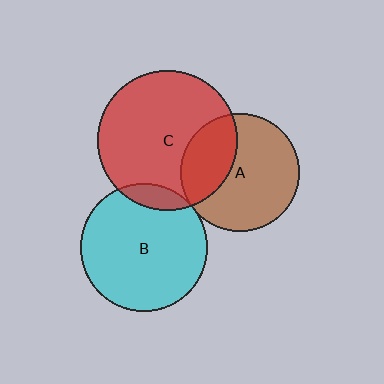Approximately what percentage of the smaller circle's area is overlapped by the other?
Approximately 30%.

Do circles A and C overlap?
Yes.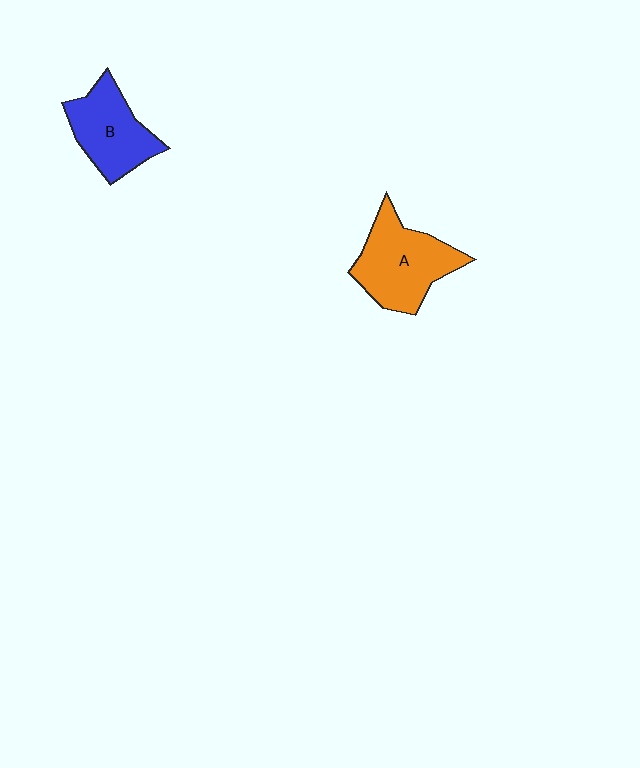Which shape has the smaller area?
Shape B (blue).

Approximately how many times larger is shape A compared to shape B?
Approximately 1.2 times.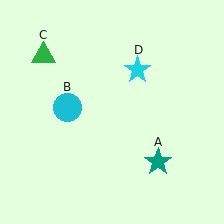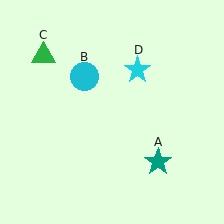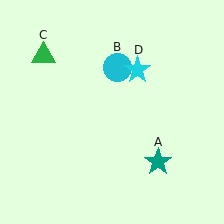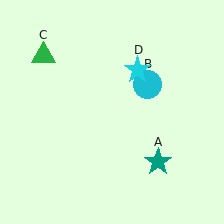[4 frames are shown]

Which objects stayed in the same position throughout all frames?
Teal star (object A) and green triangle (object C) and cyan star (object D) remained stationary.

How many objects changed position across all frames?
1 object changed position: cyan circle (object B).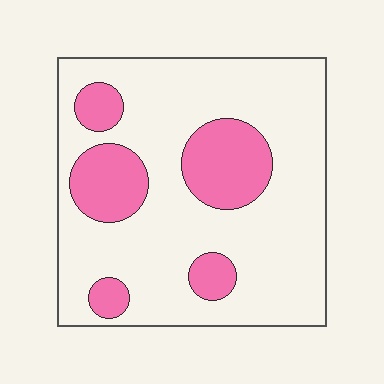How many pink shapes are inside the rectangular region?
5.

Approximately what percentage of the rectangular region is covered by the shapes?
Approximately 25%.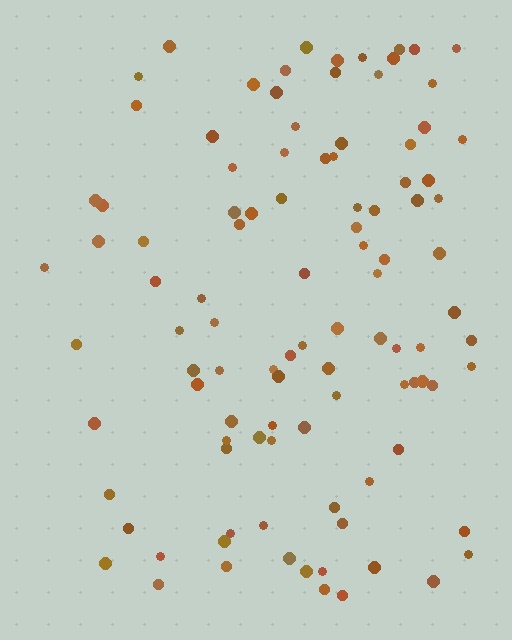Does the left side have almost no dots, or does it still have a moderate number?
Still a moderate number, just noticeably fewer than the right.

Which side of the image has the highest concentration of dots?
The right.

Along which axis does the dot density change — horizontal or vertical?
Horizontal.